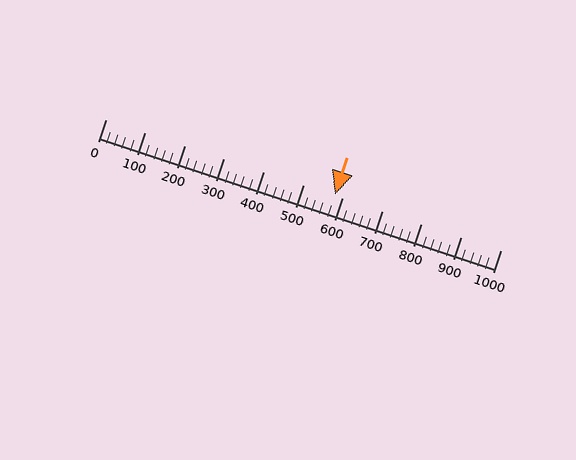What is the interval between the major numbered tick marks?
The major tick marks are spaced 100 units apart.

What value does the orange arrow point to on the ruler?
The orange arrow points to approximately 580.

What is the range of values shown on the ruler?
The ruler shows values from 0 to 1000.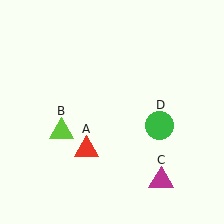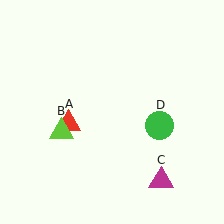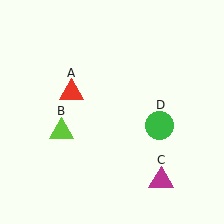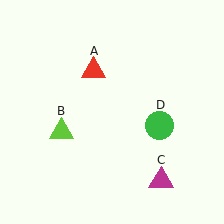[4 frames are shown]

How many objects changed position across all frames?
1 object changed position: red triangle (object A).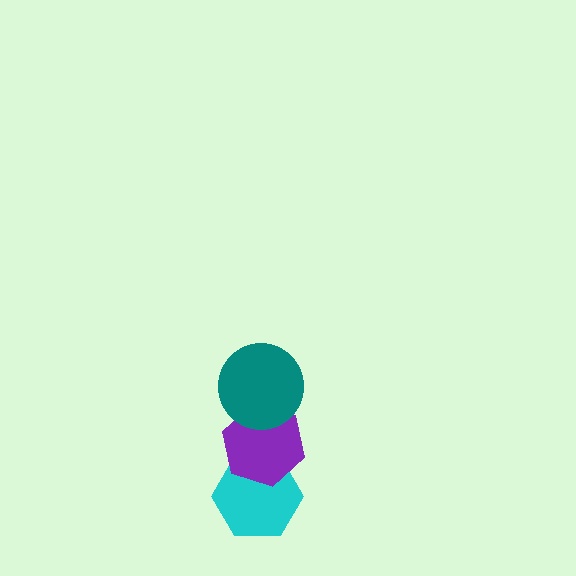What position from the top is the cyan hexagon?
The cyan hexagon is 3rd from the top.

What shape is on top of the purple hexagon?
The teal circle is on top of the purple hexagon.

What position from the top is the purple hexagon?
The purple hexagon is 2nd from the top.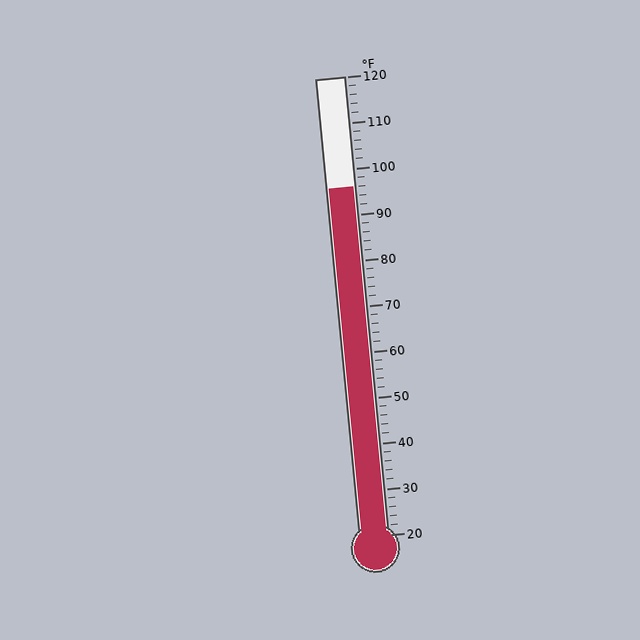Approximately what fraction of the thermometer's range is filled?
The thermometer is filled to approximately 75% of its range.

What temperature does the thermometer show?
The thermometer shows approximately 96°F.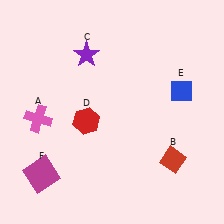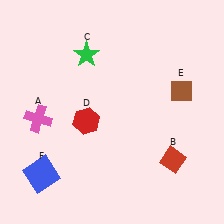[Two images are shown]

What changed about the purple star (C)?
In Image 1, C is purple. In Image 2, it changed to green.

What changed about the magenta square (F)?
In Image 1, F is magenta. In Image 2, it changed to blue.